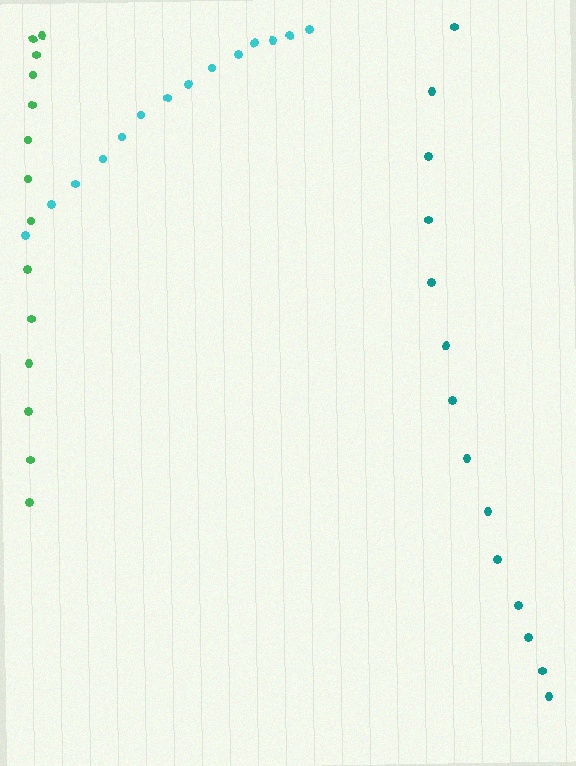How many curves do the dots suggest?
There are 3 distinct paths.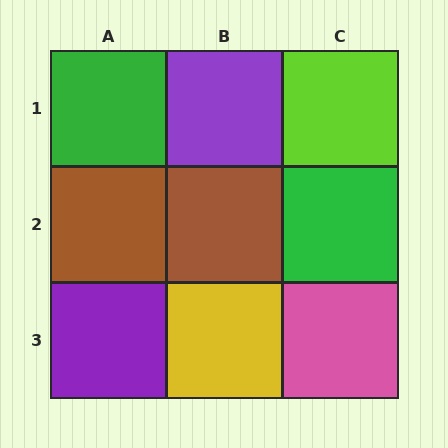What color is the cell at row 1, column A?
Green.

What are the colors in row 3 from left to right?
Purple, yellow, pink.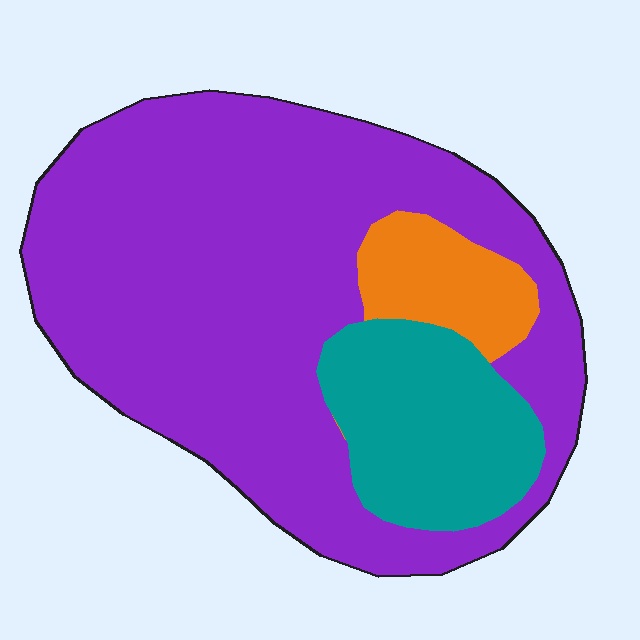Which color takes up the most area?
Purple, at roughly 75%.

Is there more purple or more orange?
Purple.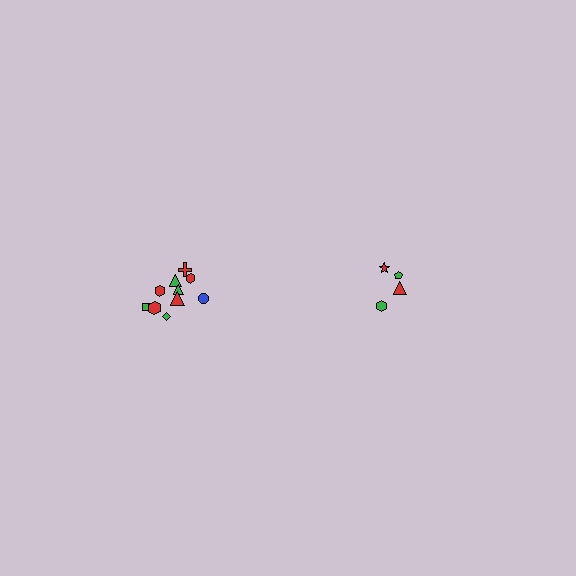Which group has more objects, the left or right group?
The left group.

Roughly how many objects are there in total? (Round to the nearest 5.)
Roughly 15 objects in total.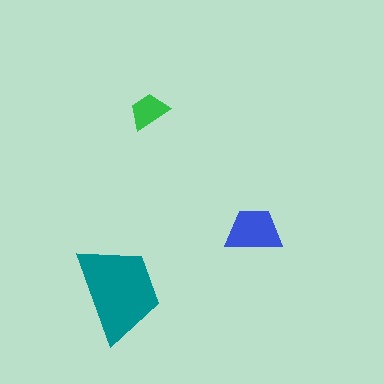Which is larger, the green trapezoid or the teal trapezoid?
The teal one.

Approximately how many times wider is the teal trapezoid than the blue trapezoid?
About 1.5 times wider.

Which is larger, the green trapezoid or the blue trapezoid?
The blue one.